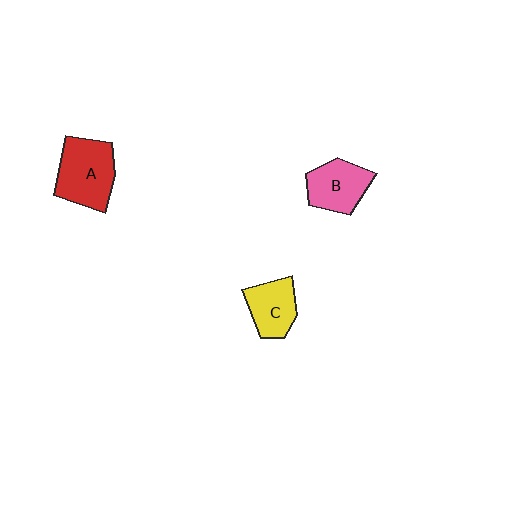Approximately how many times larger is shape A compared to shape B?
Approximately 1.3 times.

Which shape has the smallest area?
Shape C (yellow).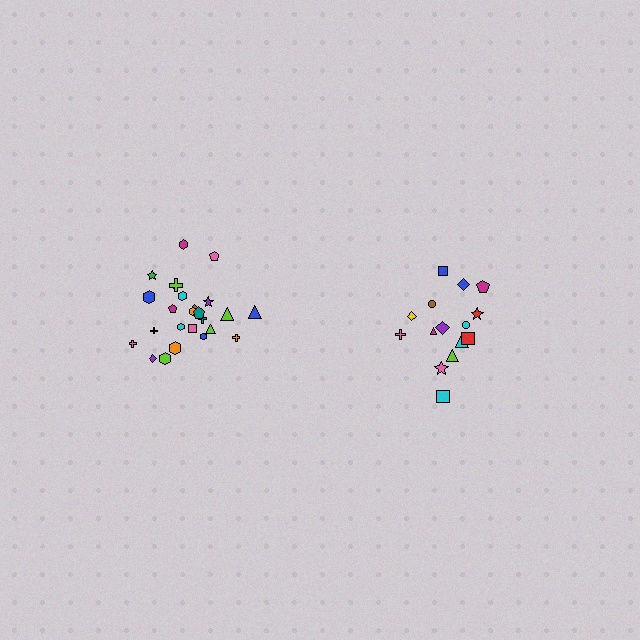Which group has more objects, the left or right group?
The left group.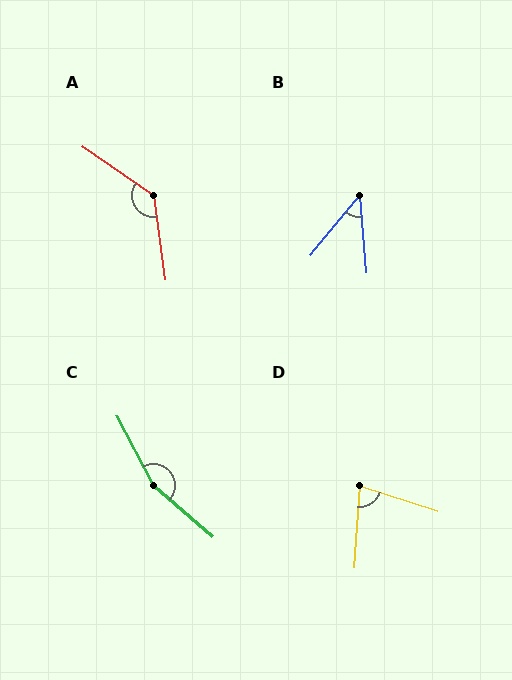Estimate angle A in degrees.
Approximately 132 degrees.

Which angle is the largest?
C, at approximately 159 degrees.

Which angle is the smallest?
B, at approximately 44 degrees.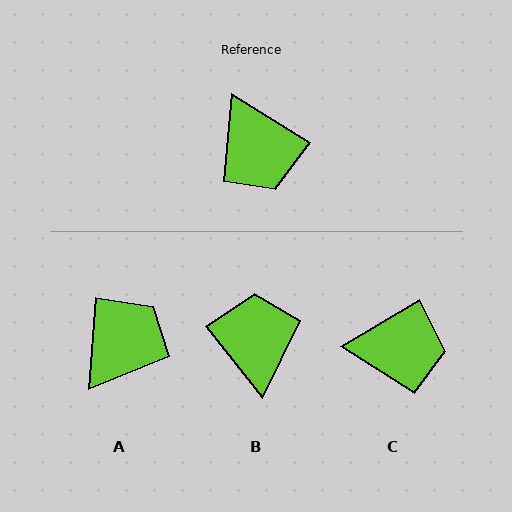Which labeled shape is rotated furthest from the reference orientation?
B, about 159 degrees away.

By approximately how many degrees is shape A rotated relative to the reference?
Approximately 117 degrees counter-clockwise.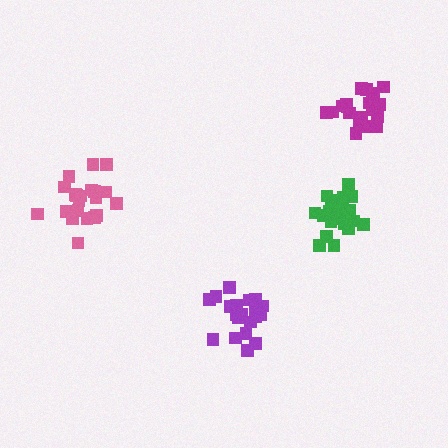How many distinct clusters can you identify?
There are 4 distinct clusters.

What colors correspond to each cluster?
The clusters are colored: purple, magenta, pink, green.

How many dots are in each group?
Group 1: 20 dots, Group 2: 21 dots, Group 3: 21 dots, Group 4: 21 dots (83 total).